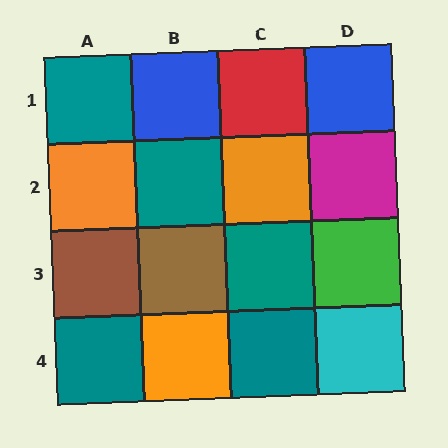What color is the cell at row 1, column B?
Blue.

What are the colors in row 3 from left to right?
Brown, brown, teal, green.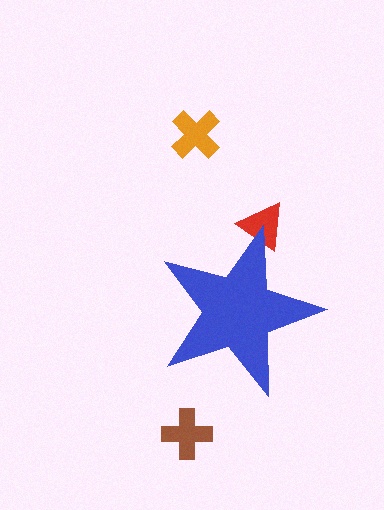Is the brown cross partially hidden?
No, the brown cross is fully visible.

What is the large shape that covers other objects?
A blue star.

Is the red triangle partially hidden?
Yes, the red triangle is partially hidden behind the blue star.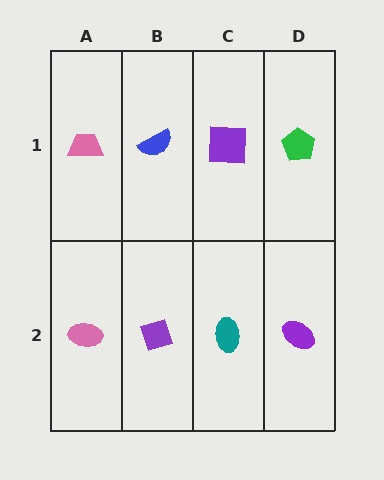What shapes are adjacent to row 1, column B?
A purple diamond (row 2, column B), a pink trapezoid (row 1, column A), a purple square (row 1, column C).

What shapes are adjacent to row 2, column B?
A blue semicircle (row 1, column B), a pink ellipse (row 2, column A), a teal ellipse (row 2, column C).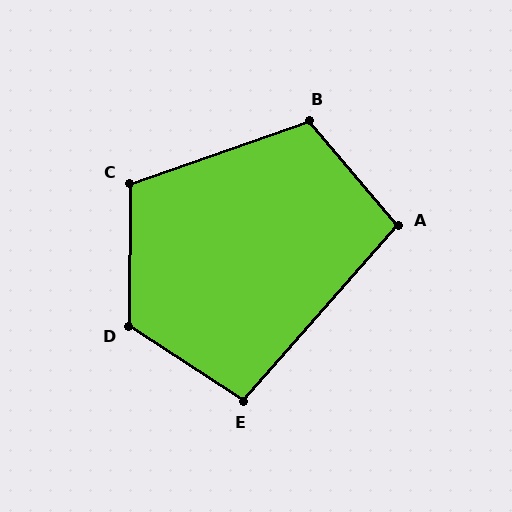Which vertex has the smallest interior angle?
A, at approximately 98 degrees.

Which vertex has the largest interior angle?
D, at approximately 123 degrees.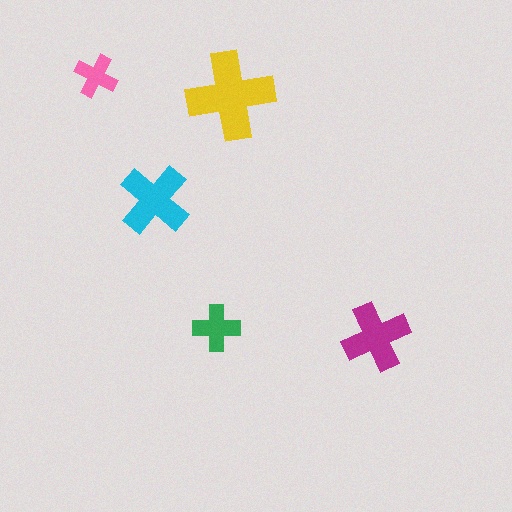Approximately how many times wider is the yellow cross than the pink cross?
About 2 times wider.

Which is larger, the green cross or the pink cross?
The green one.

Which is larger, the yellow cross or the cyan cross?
The yellow one.